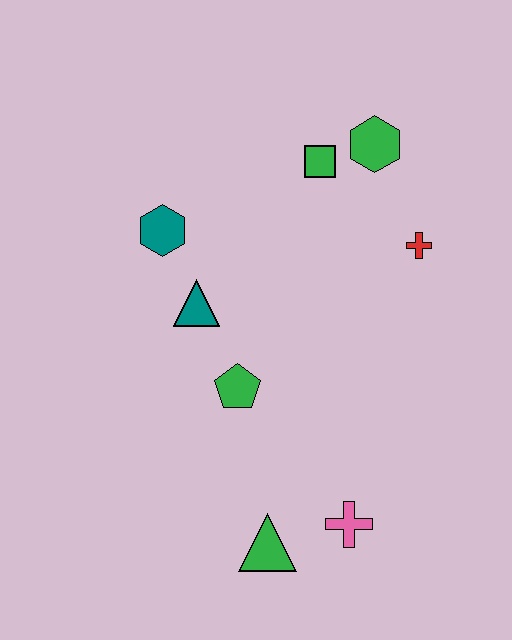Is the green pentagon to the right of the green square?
No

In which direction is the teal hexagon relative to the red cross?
The teal hexagon is to the left of the red cross.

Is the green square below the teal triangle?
No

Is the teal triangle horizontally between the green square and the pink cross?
No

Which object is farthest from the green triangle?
The green hexagon is farthest from the green triangle.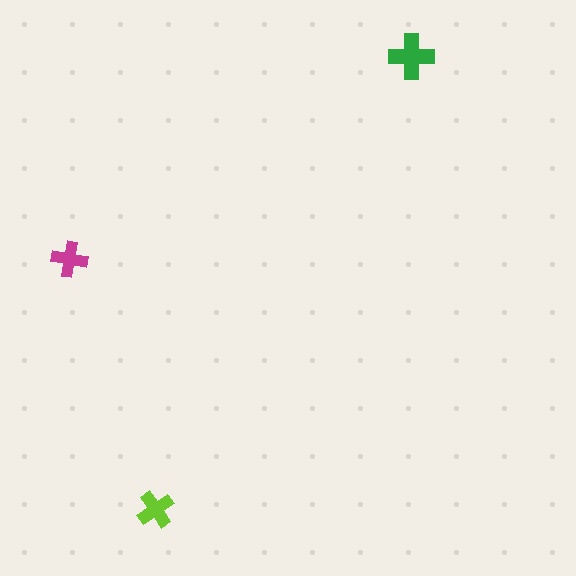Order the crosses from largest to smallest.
the green one, the lime one, the magenta one.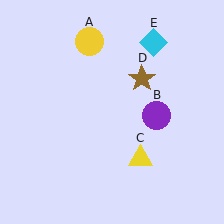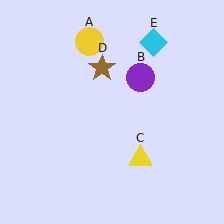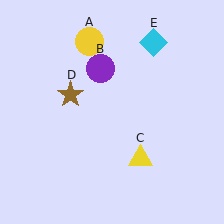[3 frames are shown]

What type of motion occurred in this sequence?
The purple circle (object B), brown star (object D) rotated counterclockwise around the center of the scene.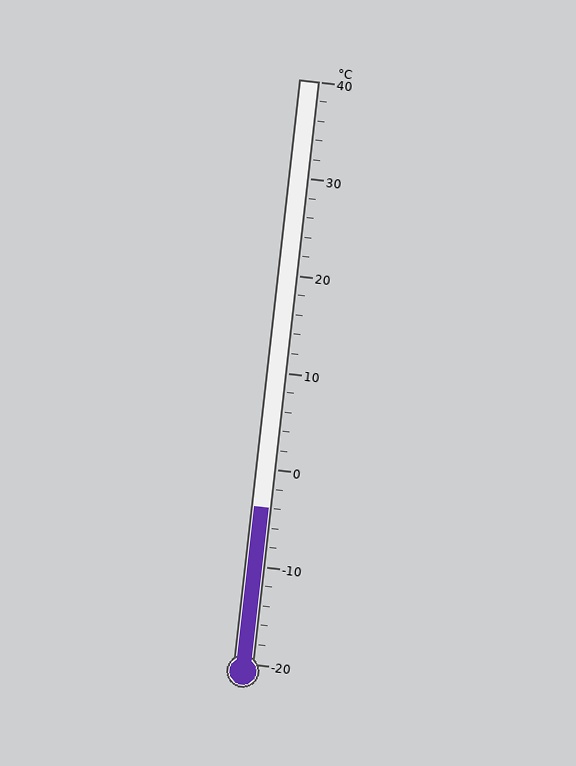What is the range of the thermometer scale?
The thermometer scale ranges from -20°C to 40°C.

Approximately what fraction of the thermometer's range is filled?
The thermometer is filled to approximately 25% of its range.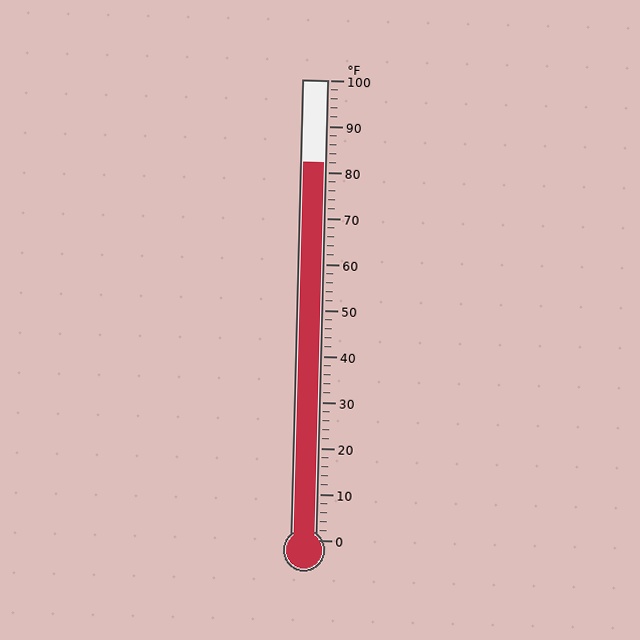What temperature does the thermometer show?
The thermometer shows approximately 82°F.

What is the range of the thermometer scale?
The thermometer scale ranges from 0°F to 100°F.